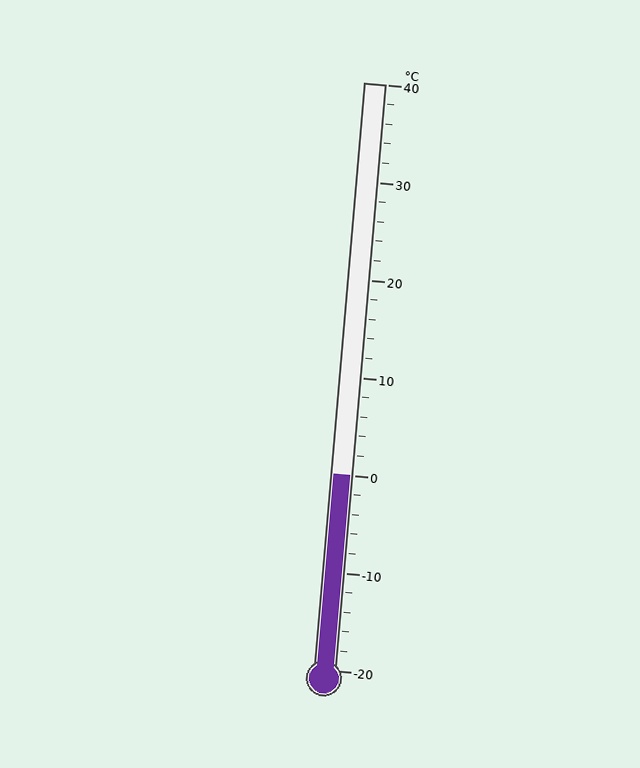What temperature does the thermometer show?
The thermometer shows approximately 0°C.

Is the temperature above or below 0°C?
The temperature is at 0°C.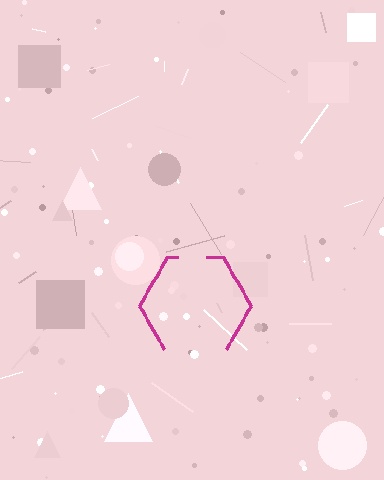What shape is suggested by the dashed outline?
The dashed outline suggests a hexagon.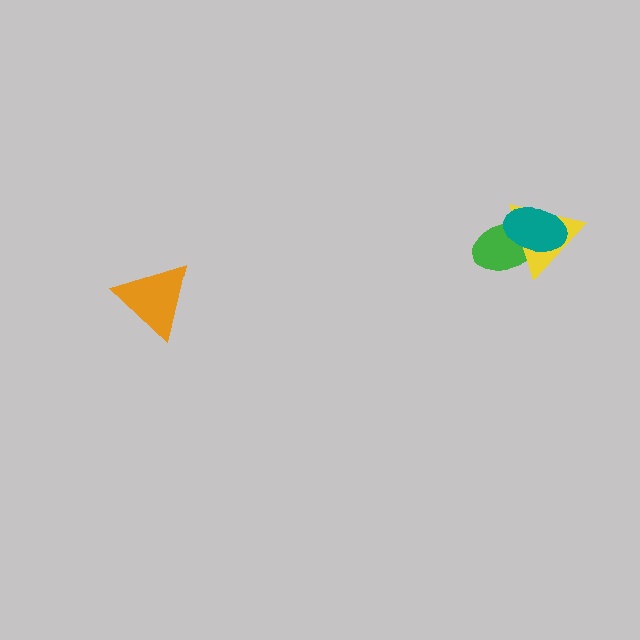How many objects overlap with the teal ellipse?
2 objects overlap with the teal ellipse.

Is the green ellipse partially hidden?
Yes, it is partially covered by another shape.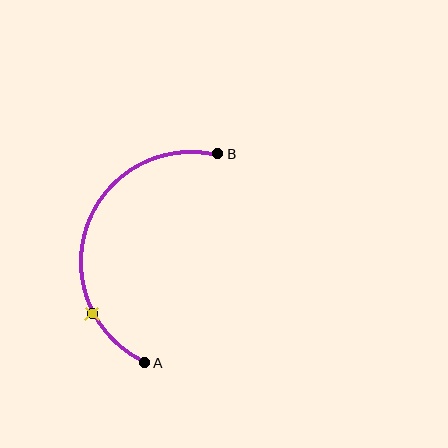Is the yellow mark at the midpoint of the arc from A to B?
No. The yellow mark lies on the arc but is closer to endpoint A. The arc midpoint would be at the point on the curve equidistant along the arc from both A and B.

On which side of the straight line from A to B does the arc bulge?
The arc bulges to the left of the straight line connecting A and B.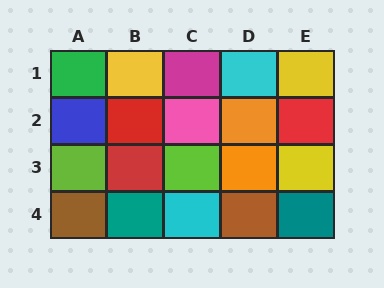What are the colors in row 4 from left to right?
Brown, teal, cyan, brown, teal.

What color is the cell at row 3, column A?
Lime.